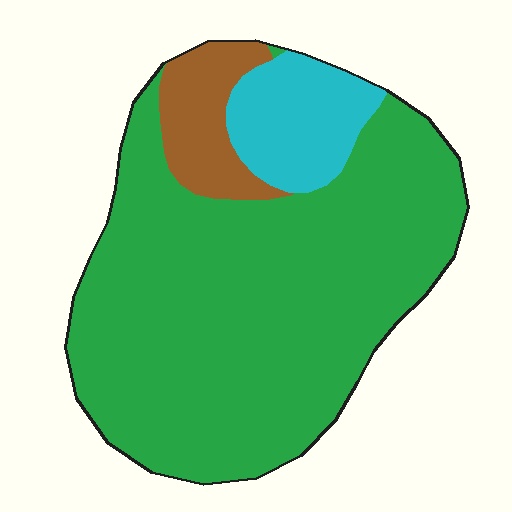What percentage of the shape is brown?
Brown covers around 10% of the shape.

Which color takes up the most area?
Green, at roughly 80%.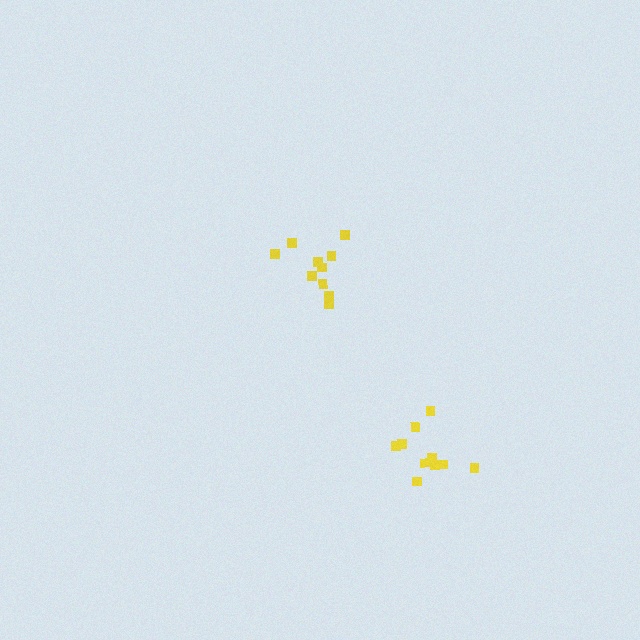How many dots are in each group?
Group 1: 10 dots, Group 2: 10 dots (20 total).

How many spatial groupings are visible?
There are 2 spatial groupings.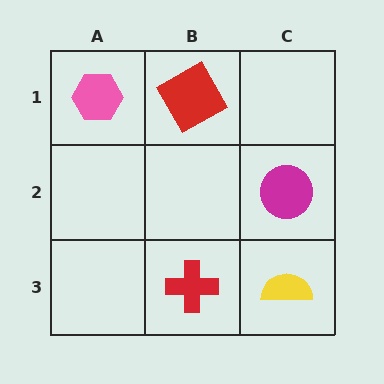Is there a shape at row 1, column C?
No, that cell is empty.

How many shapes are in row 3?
2 shapes.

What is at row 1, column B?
A red square.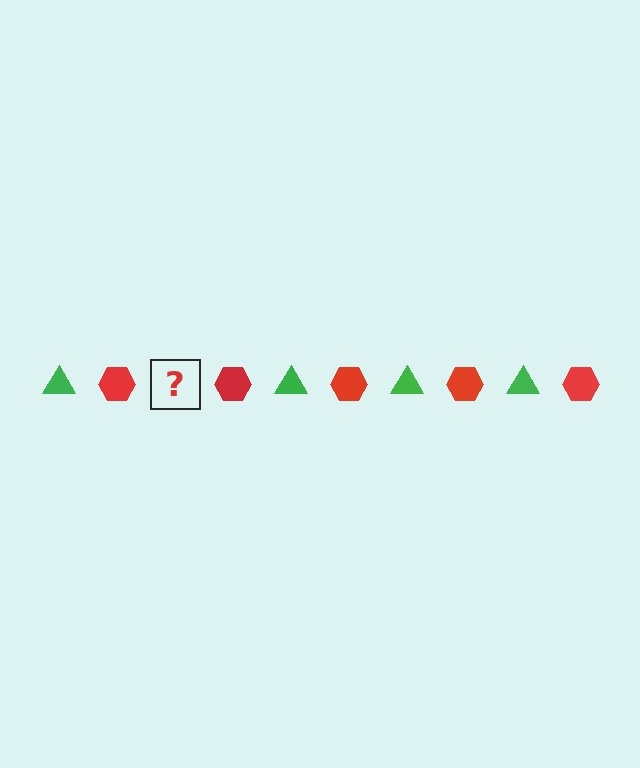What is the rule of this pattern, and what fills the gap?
The rule is that the pattern alternates between green triangle and red hexagon. The gap should be filled with a green triangle.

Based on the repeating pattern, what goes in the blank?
The blank should be a green triangle.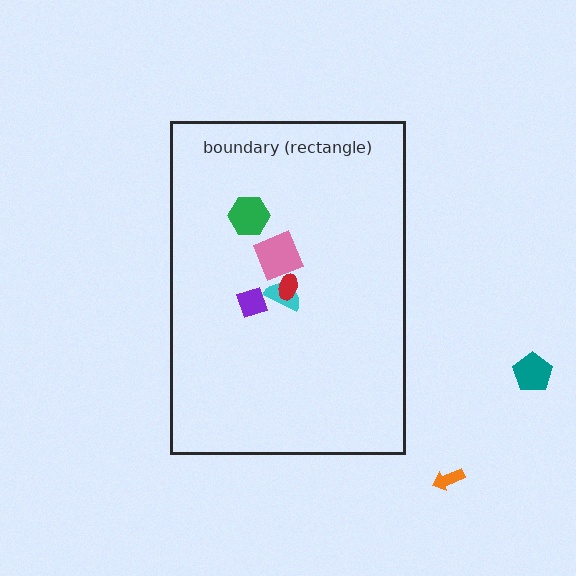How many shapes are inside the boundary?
5 inside, 2 outside.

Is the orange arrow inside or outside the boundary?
Outside.